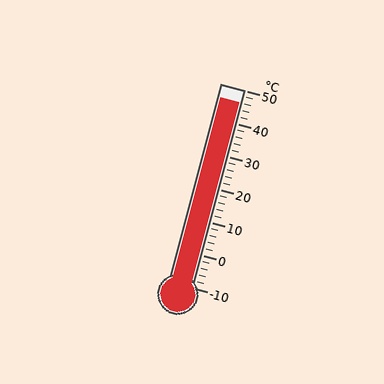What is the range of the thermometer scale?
The thermometer scale ranges from -10°C to 50°C.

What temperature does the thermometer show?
The thermometer shows approximately 46°C.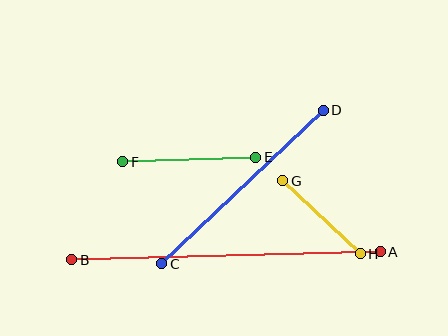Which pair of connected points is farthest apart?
Points A and B are farthest apart.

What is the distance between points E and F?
The distance is approximately 133 pixels.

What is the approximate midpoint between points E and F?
The midpoint is at approximately (189, 160) pixels.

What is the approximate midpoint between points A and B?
The midpoint is at approximately (226, 256) pixels.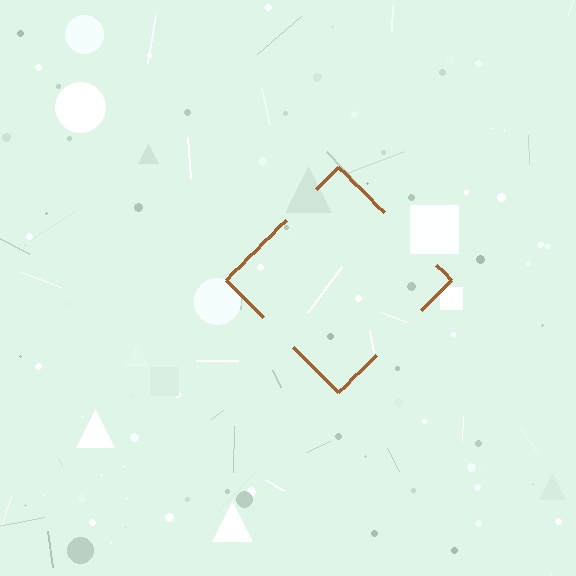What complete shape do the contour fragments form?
The contour fragments form a diamond.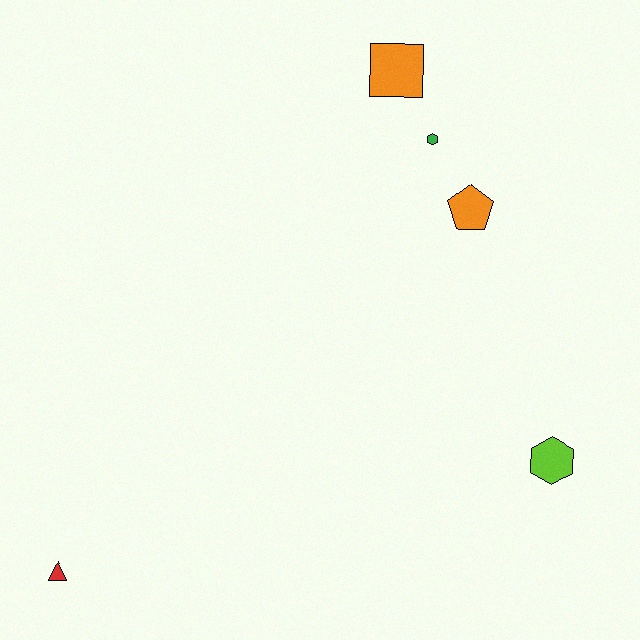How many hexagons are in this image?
There are 2 hexagons.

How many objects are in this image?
There are 5 objects.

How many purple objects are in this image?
There are no purple objects.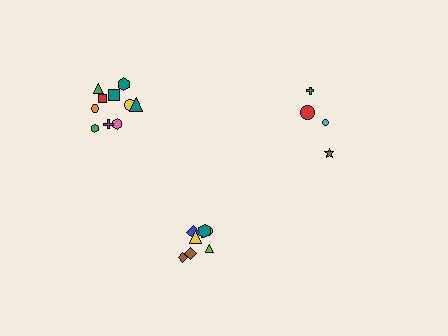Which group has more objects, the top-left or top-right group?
The top-left group.